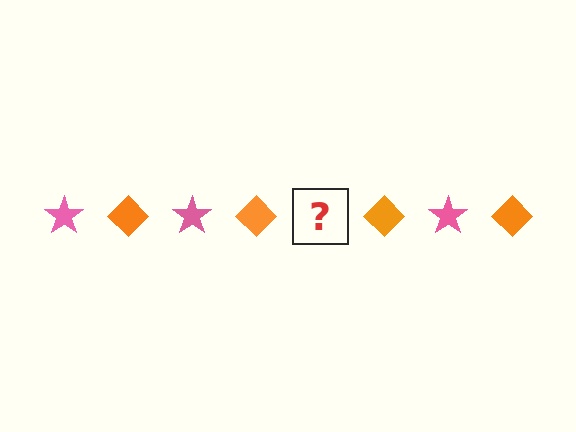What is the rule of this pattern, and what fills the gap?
The rule is that the pattern alternates between pink star and orange diamond. The gap should be filled with a pink star.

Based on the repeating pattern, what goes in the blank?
The blank should be a pink star.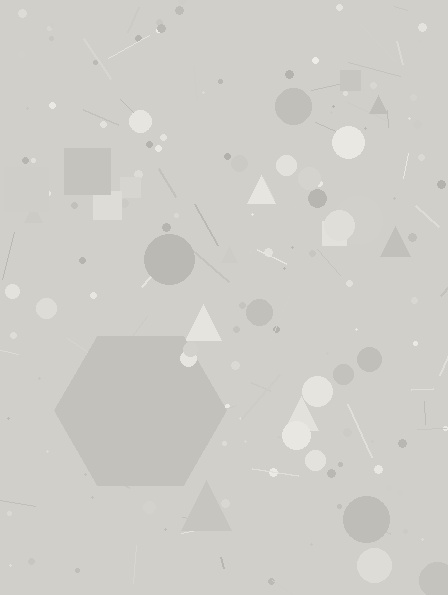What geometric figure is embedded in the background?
A hexagon is embedded in the background.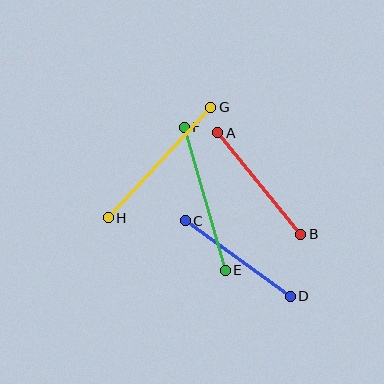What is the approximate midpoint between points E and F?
The midpoint is at approximately (205, 199) pixels.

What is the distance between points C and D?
The distance is approximately 129 pixels.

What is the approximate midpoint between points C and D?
The midpoint is at approximately (238, 258) pixels.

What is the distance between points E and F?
The distance is approximately 149 pixels.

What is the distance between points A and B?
The distance is approximately 131 pixels.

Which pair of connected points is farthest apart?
Points G and H are farthest apart.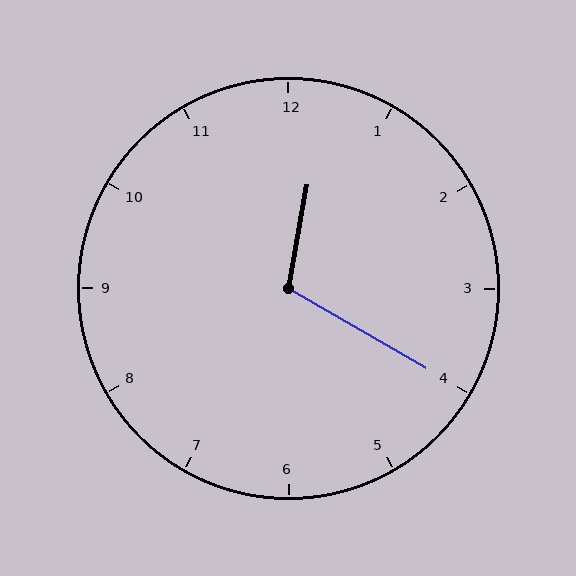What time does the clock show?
12:20.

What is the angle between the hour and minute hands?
Approximately 110 degrees.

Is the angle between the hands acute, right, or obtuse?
It is obtuse.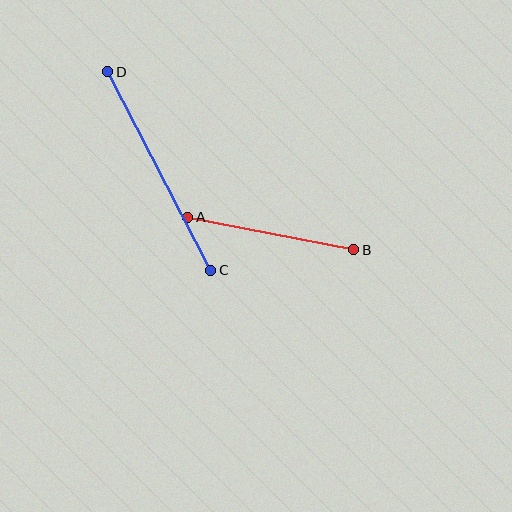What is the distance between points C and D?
The distance is approximately 224 pixels.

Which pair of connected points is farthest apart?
Points C and D are farthest apart.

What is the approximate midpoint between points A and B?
The midpoint is at approximately (271, 234) pixels.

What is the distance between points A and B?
The distance is approximately 169 pixels.